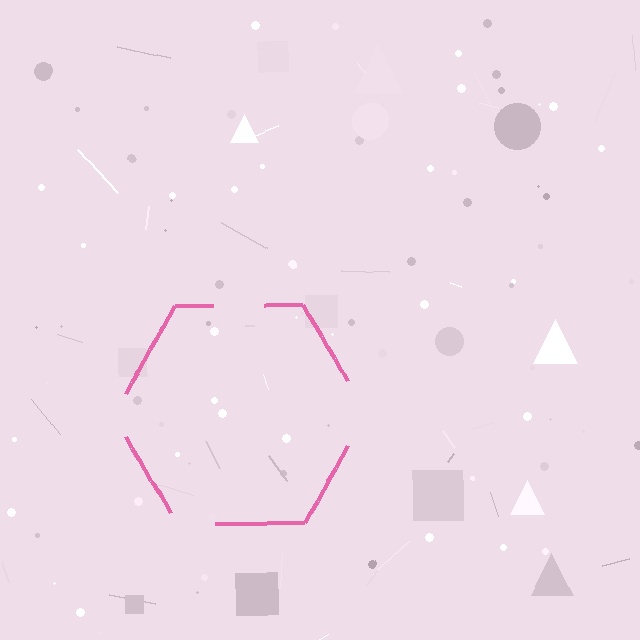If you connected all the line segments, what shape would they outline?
They would outline a hexagon.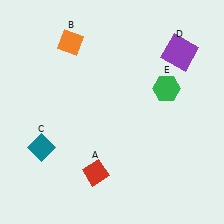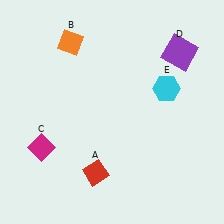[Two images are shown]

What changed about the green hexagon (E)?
In Image 1, E is green. In Image 2, it changed to cyan.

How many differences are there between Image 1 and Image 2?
There are 2 differences between the two images.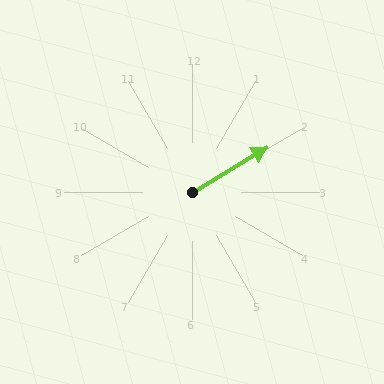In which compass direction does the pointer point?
Northeast.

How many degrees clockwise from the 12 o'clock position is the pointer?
Approximately 59 degrees.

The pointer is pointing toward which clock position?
Roughly 2 o'clock.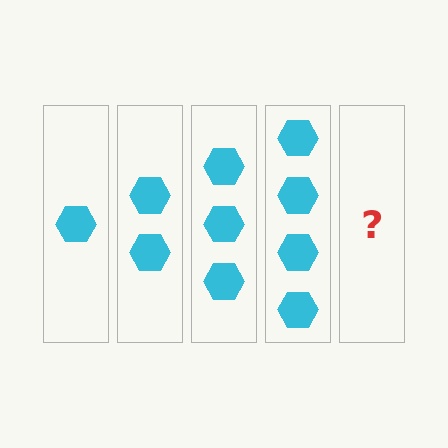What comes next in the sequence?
The next element should be 5 hexagons.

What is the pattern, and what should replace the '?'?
The pattern is that each step adds one more hexagon. The '?' should be 5 hexagons.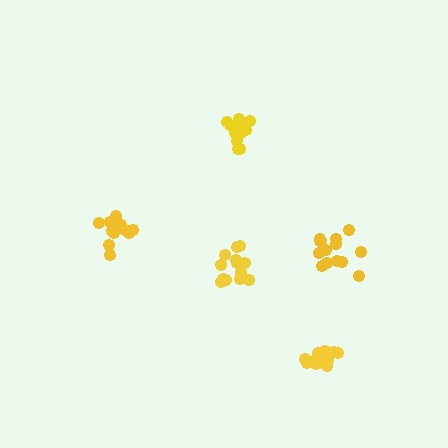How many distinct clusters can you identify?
There are 5 distinct clusters.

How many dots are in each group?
Group 1: 12 dots, Group 2: 13 dots, Group 3: 12 dots, Group 4: 13 dots, Group 5: 11 dots (61 total).